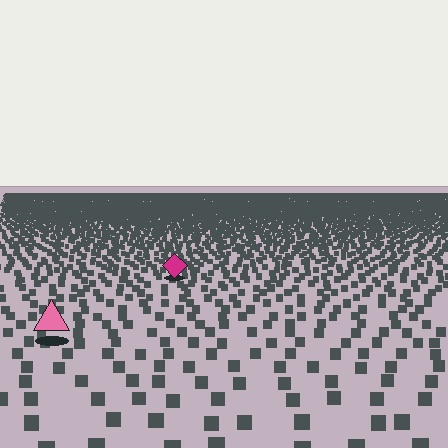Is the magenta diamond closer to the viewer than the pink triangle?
No. The pink triangle is closer — you can tell from the texture gradient: the ground texture is coarser near it.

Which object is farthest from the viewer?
The magenta diamond is farthest from the viewer. It appears smaller and the ground texture around it is denser.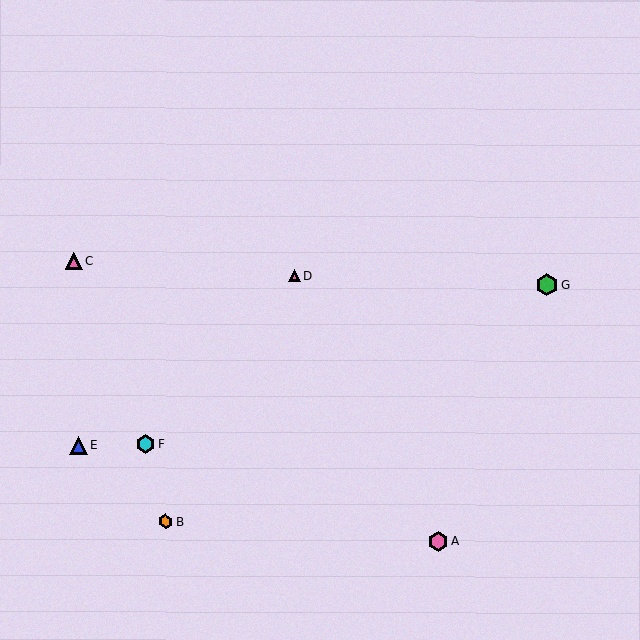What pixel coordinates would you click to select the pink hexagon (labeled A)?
Click at (438, 542) to select the pink hexagon A.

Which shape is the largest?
The green hexagon (labeled G) is the largest.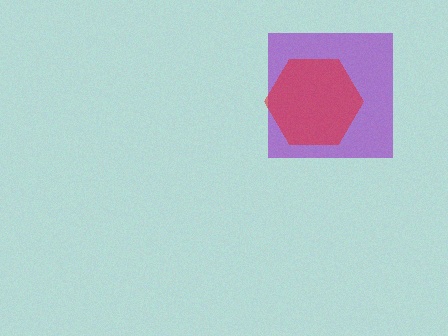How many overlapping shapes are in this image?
There are 2 overlapping shapes in the image.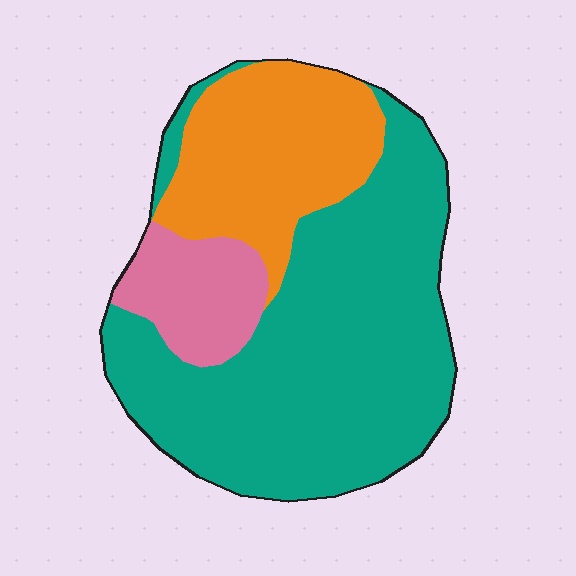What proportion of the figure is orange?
Orange covers 26% of the figure.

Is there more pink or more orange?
Orange.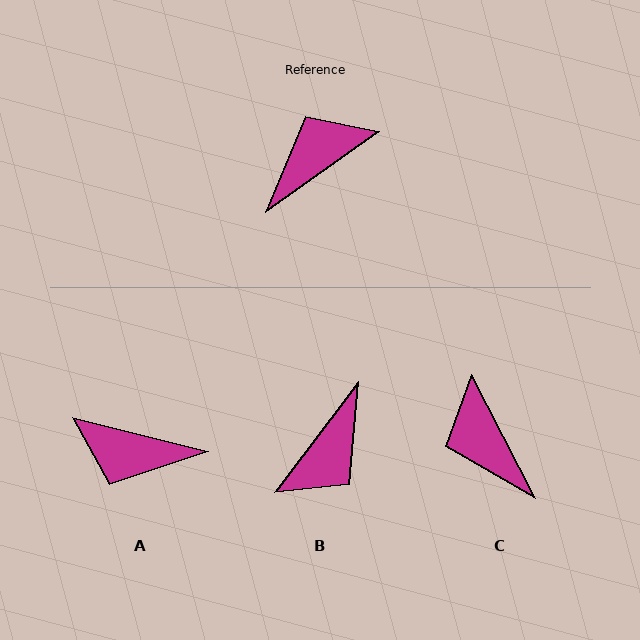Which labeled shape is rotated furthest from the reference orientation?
B, about 162 degrees away.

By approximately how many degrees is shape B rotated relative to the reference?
Approximately 162 degrees clockwise.